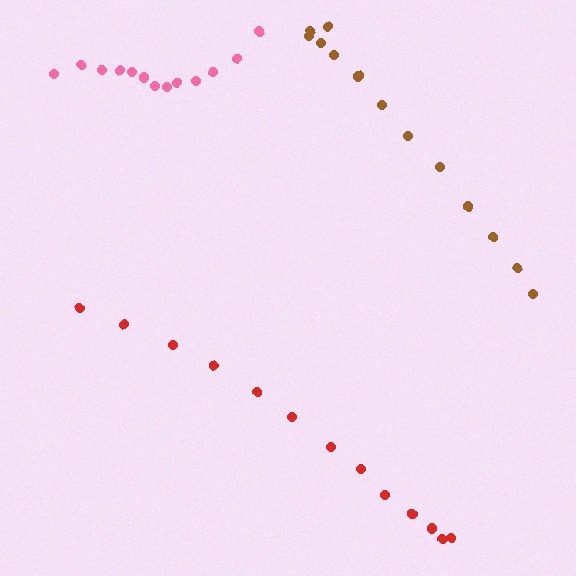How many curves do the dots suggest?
There are 3 distinct paths.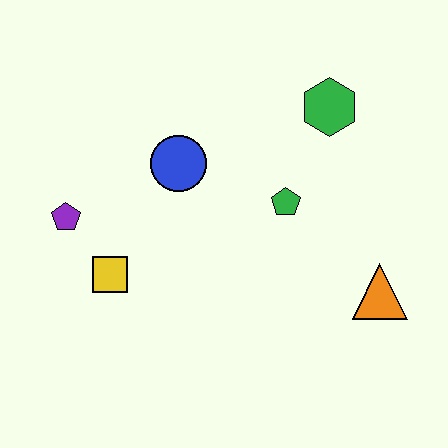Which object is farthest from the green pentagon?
The purple pentagon is farthest from the green pentagon.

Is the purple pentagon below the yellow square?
No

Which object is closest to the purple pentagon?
The yellow square is closest to the purple pentagon.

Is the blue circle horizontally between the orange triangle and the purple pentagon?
Yes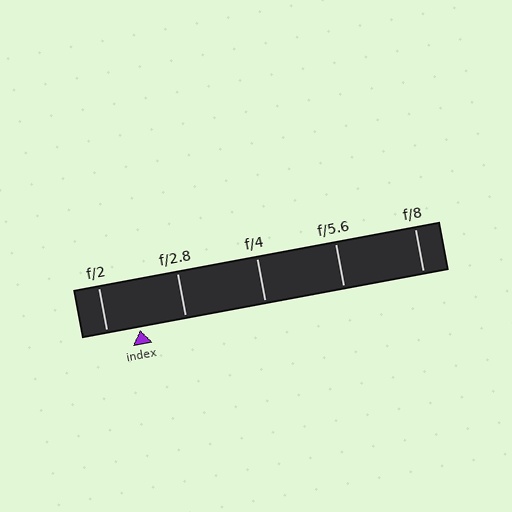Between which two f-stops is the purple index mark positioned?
The index mark is between f/2 and f/2.8.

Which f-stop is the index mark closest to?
The index mark is closest to f/2.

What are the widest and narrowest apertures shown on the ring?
The widest aperture shown is f/2 and the narrowest is f/8.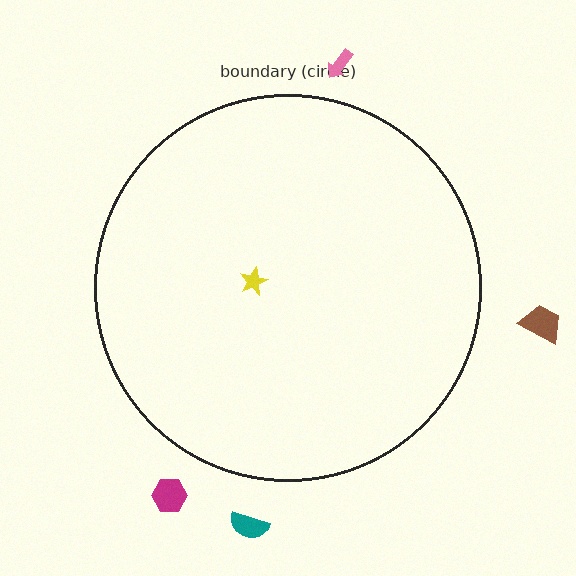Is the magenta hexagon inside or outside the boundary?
Outside.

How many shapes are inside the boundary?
1 inside, 4 outside.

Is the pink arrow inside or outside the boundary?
Outside.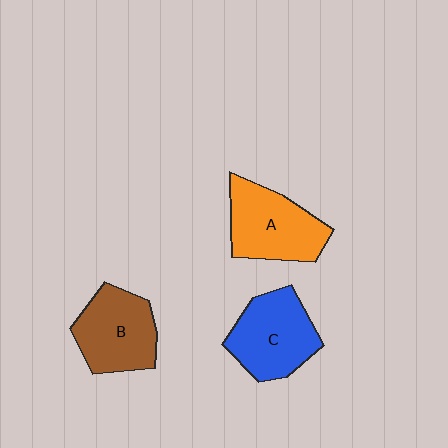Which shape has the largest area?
Shape A (orange).